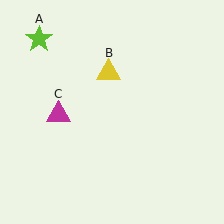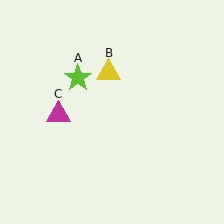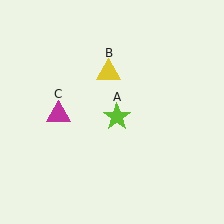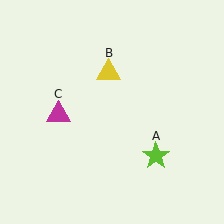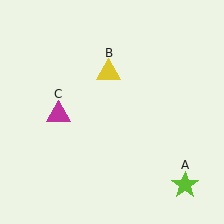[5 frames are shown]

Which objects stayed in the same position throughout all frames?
Yellow triangle (object B) and magenta triangle (object C) remained stationary.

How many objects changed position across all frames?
1 object changed position: lime star (object A).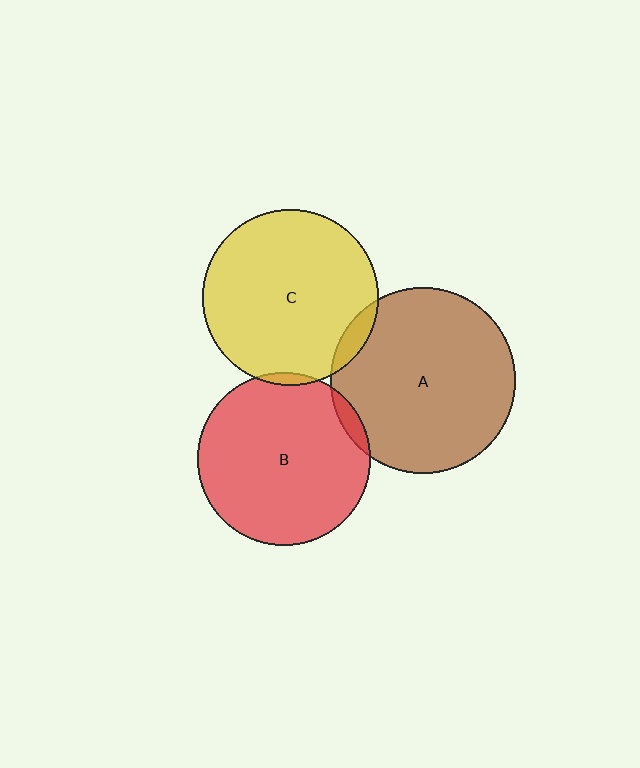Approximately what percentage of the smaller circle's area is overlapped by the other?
Approximately 5%.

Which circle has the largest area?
Circle A (brown).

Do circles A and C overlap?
Yes.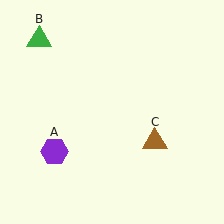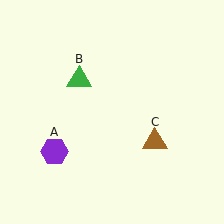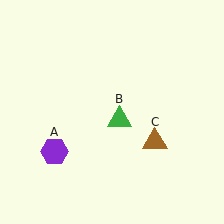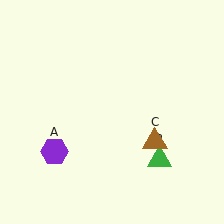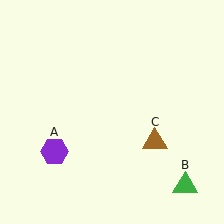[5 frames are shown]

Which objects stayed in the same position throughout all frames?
Purple hexagon (object A) and brown triangle (object C) remained stationary.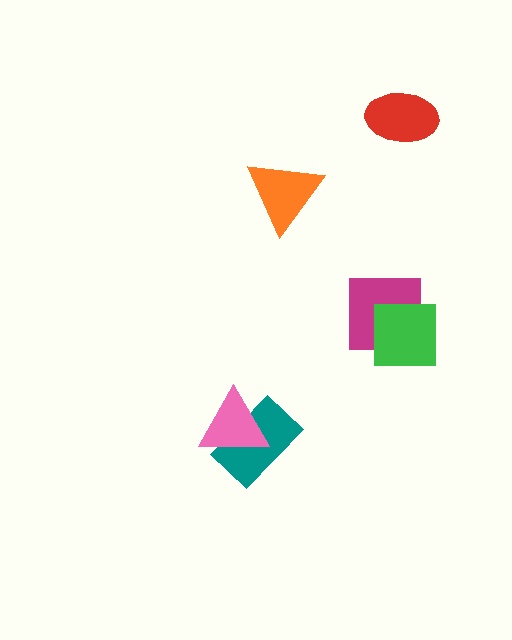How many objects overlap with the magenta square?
1 object overlaps with the magenta square.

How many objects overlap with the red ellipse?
0 objects overlap with the red ellipse.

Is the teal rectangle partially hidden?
Yes, it is partially covered by another shape.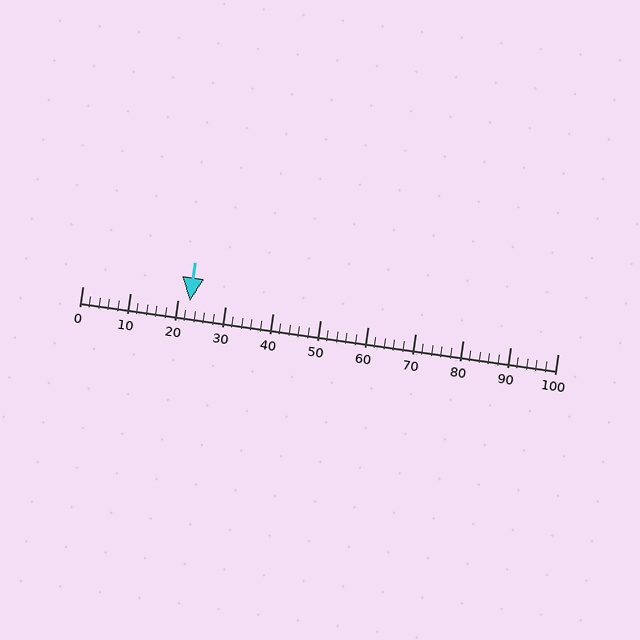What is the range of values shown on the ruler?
The ruler shows values from 0 to 100.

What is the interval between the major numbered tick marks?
The major tick marks are spaced 10 units apart.